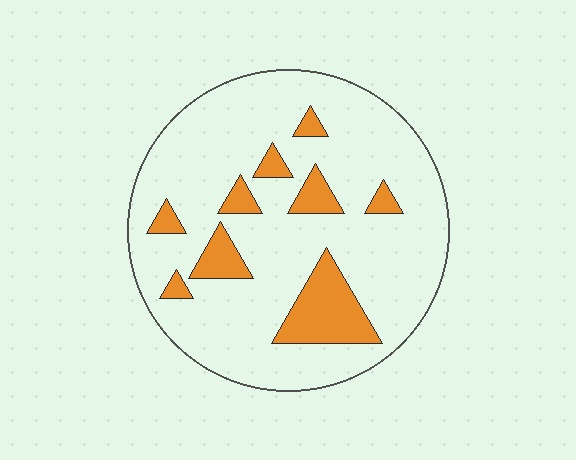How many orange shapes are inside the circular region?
9.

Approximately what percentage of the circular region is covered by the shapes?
Approximately 15%.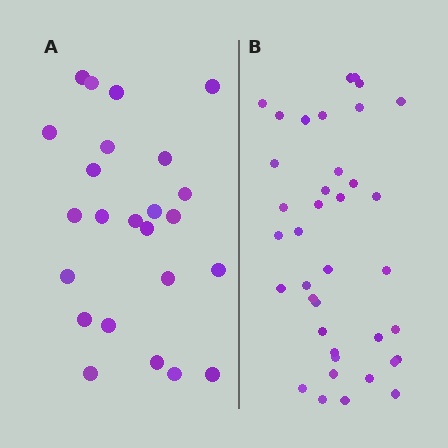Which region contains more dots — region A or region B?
Region B (the right region) has more dots.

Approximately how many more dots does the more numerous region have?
Region B has approximately 15 more dots than region A.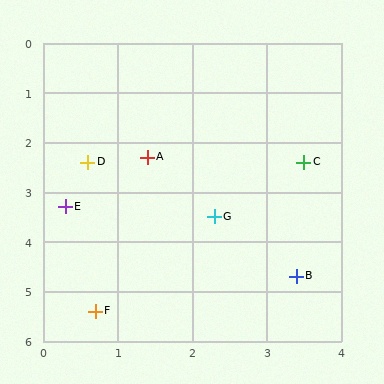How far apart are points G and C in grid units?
Points G and C are about 1.6 grid units apart.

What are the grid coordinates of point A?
Point A is at approximately (1.4, 2.3).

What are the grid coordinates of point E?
Point E is at approximately (0.3, 3.3).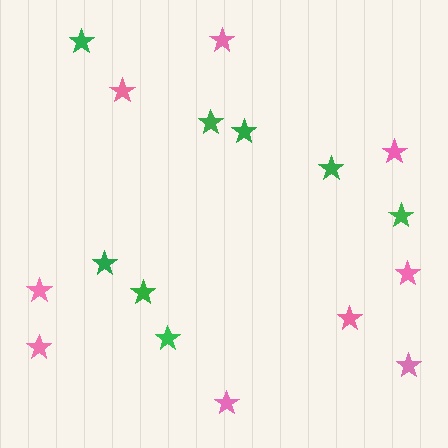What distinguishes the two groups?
There are 2 groups: one group of pink stars (9) and one group of green stars (8).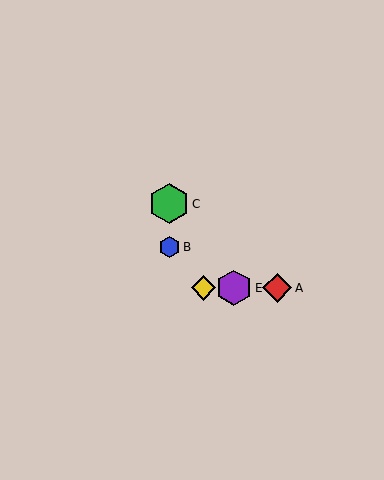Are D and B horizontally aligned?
No, D is at y≈288 and B is at y≈247.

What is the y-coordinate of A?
Object A is at y≈288.